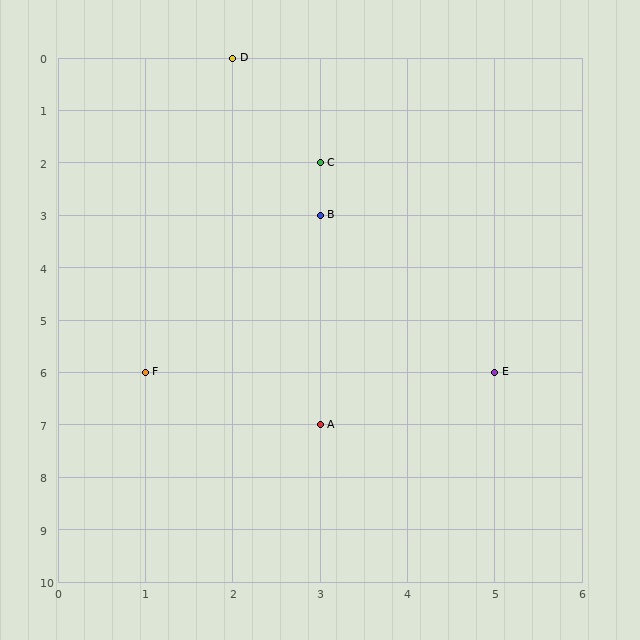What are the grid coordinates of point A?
Point A is at grid coordinates (3, 7).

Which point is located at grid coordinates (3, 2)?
Point C is at (3, 2).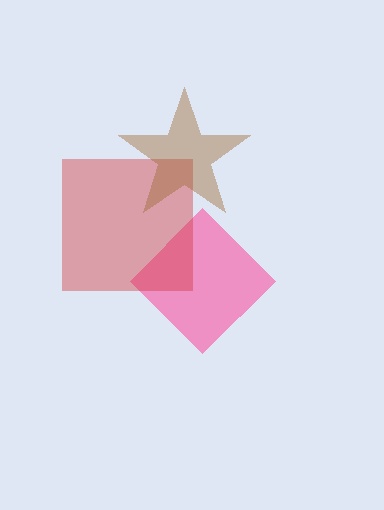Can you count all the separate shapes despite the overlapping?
Yes, there are 3 separate shapes.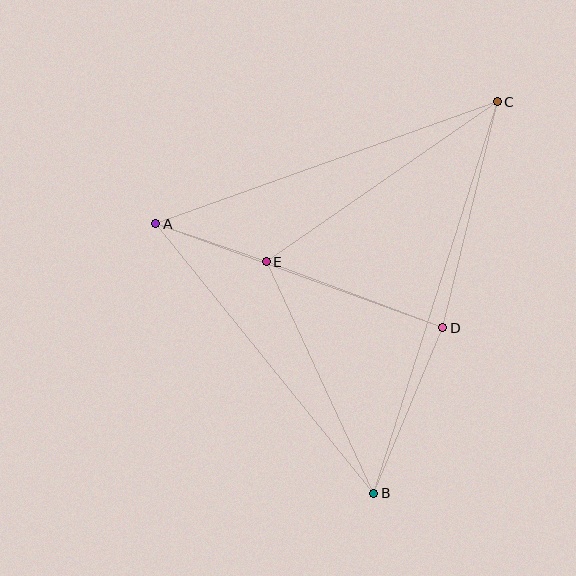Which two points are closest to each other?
Points A and E are closest to each other.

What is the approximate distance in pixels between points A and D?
The distance between A and D is approximately 305 pixels.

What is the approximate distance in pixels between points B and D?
The distance between B and D is approximately 180 pixels.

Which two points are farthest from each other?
Points B and C are farthest from each other.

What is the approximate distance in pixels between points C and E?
The distance between C and E is approximately 281 pixels.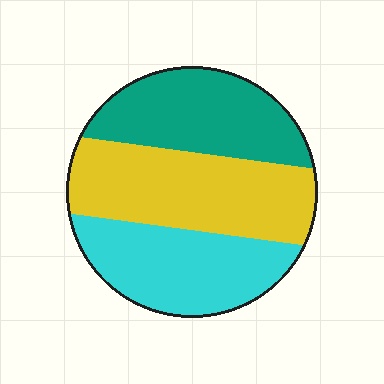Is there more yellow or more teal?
Yellow.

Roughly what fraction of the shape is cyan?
Cyan covers 31% of the shape.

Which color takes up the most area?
Yellow, at roughly 40%.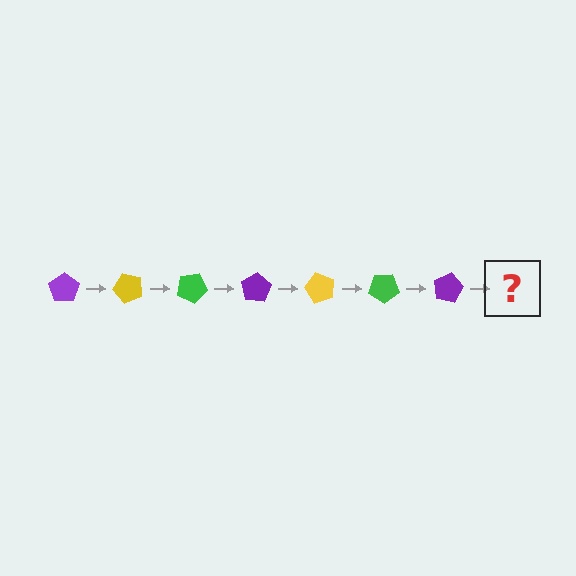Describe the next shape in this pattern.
It should be a yellow pentagon, rotated 350 degrees from the start.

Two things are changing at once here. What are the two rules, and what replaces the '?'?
The two rules are that it rotates 50 degrees each step and the color cycles through purple, yellow, and green. The '?' should be a yellow pentagon, rotated 350 degrees from the start.